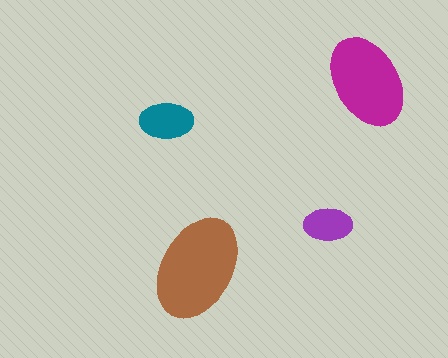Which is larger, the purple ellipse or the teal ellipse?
The teal one.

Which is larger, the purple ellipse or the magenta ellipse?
The magenta one.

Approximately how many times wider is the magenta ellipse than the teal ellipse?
About 2 times wider.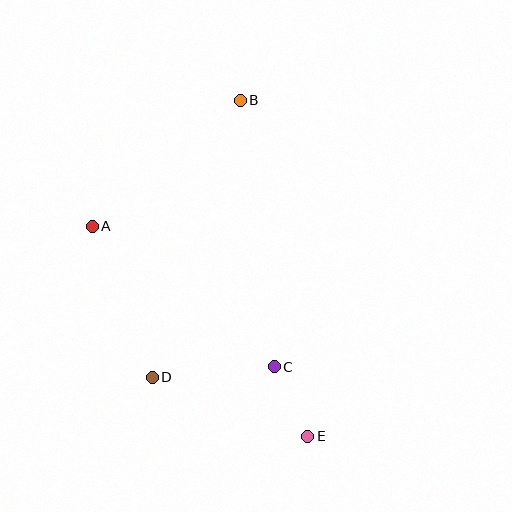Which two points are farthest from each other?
Points B and E are farthest from each other.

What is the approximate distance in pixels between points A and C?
The distance between A and C is approximately 230 pixels.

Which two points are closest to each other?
Points C and E are closest to each other.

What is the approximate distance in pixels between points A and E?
The distance between A and E is approximately 301 pixels.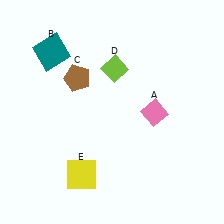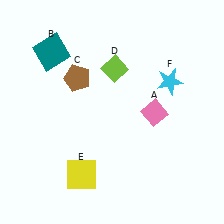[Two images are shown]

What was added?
A cyan star (F) was added in Image 2.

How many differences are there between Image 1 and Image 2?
There is 1 difference between the two images.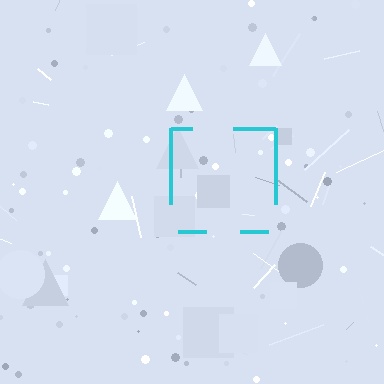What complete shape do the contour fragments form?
The contour fragments form a square.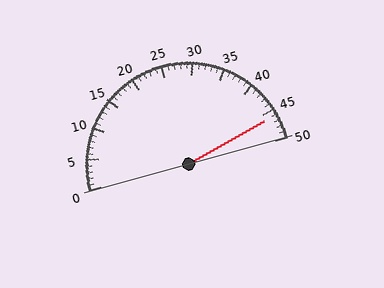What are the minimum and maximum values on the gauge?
The gauge ranges from 0 to 50.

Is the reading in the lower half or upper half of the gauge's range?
The reading is in the upper half of the range (0 to 50).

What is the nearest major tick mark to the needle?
The nearest major tick mark is 45.